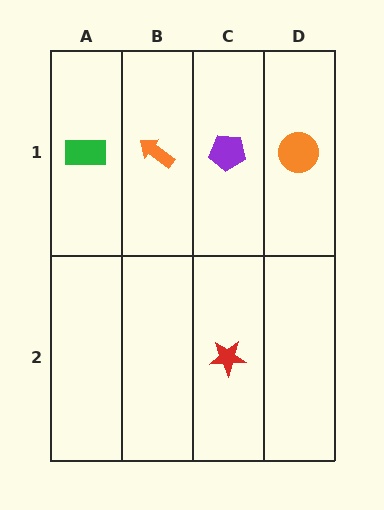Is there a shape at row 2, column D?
No, that cell is empty.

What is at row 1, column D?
An orange circle.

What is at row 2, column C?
A red star.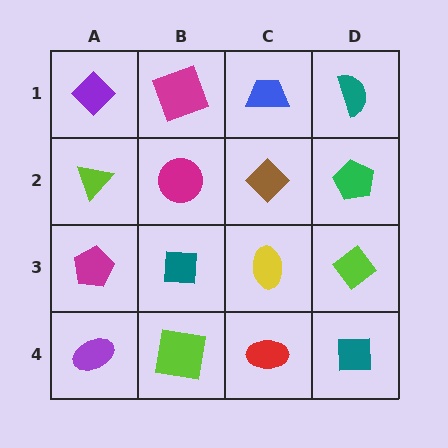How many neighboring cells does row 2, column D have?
3.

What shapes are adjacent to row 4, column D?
A lime diamond (row 3, column D), a red ellipse (row 4, column C).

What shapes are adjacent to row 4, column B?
A teal square (row 3, column B), a purple ellipse (row 4, column A), a red ellipse (row 4, column C).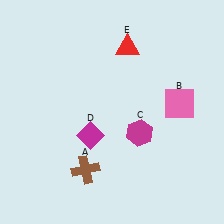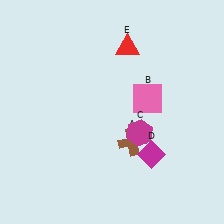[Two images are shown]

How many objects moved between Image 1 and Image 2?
3 objects moved between the two images.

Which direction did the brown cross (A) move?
The brown cross (A) moved right.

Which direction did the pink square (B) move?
The pink square (B) moved left.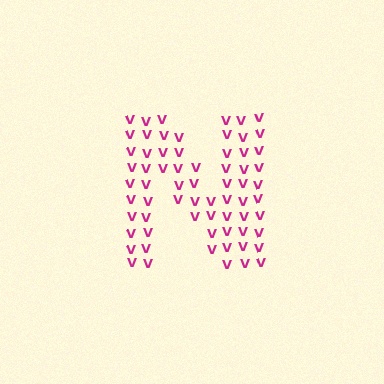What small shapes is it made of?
It is made of small letter V's.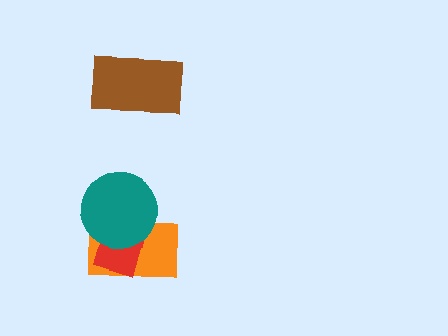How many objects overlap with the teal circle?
2 objects overlap with the teal circle.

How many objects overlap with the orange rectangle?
2 objects overlap with the orange rectangle.